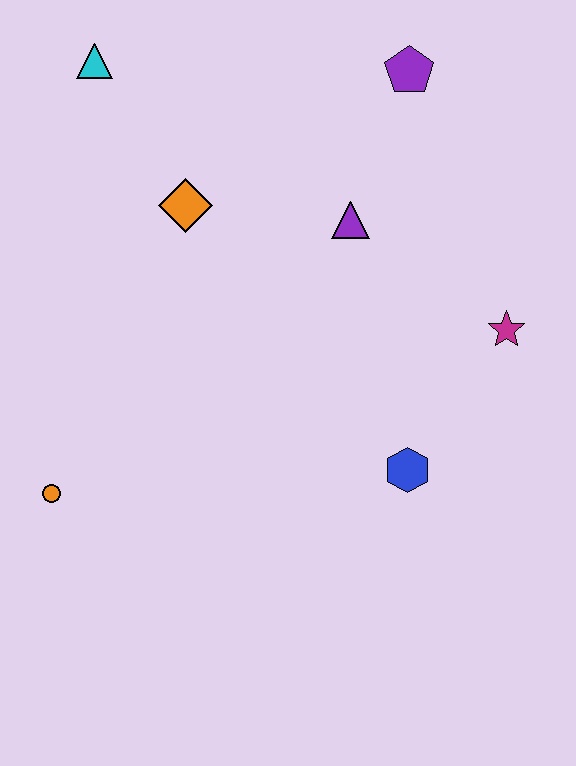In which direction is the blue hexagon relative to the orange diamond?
The blue hexagon is below the orange diamond.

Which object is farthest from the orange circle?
The purple pentagon is farthest from the orange circle.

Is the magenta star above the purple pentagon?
No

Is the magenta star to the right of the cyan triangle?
Yes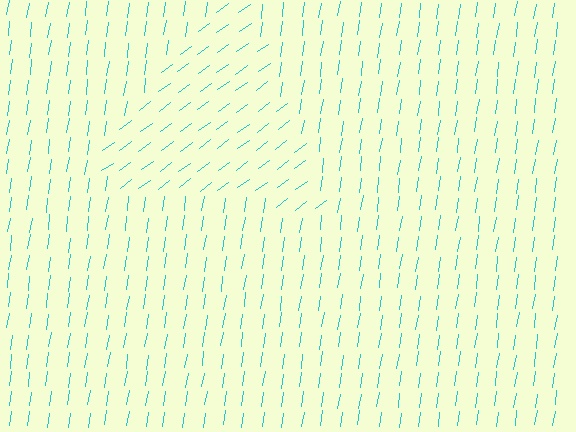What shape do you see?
I see a triangle.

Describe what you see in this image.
The image is filled with small cyan line segments. A triangle region in the image has lines oriented differently from the surrounding lines, creating a visible texture boundary.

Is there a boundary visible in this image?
Yes, there is a texture boundary formed by a change in line orientation.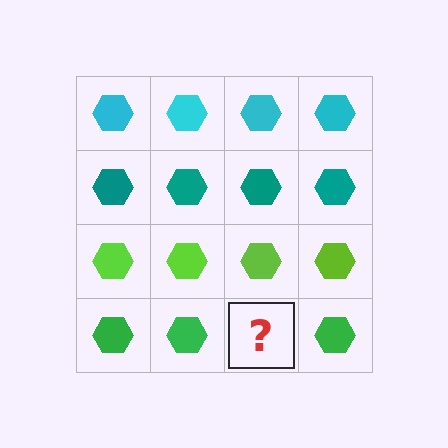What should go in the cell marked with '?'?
The missing cell should contain a green hexagon.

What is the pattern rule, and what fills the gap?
The rule is that each row has a consistent color. The gap should be filled with a green hexagon.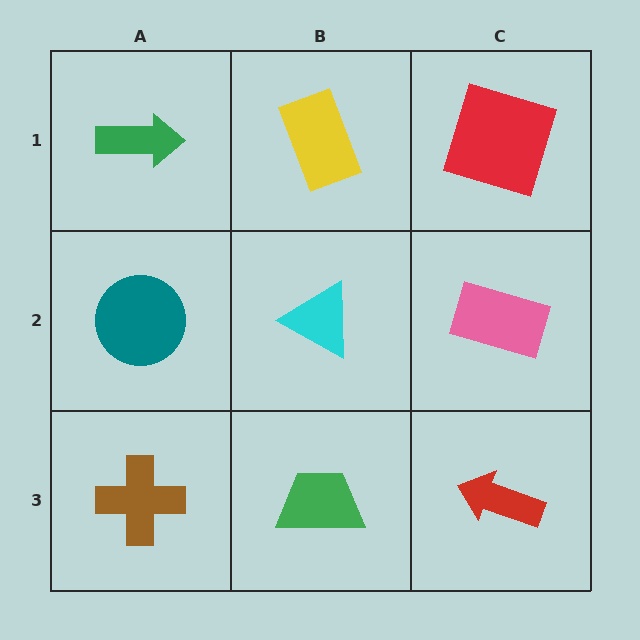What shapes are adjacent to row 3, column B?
A cyan triangle (row 2, column B), a brown cross (row 3, column A), a red arrow (row 3, column C).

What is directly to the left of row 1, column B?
A green arrow.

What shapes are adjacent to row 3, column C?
A pink rectangle (row 2, column C), a green trapezoid (row 3, column B).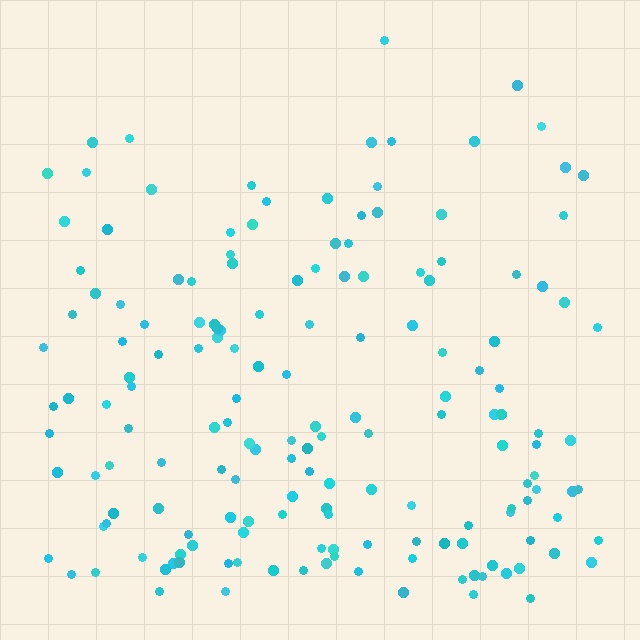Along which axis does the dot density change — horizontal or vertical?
Vertical.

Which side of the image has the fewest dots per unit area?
The top.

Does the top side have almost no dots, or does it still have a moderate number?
Still a moderate number, just noticeably fewer than the bottom.